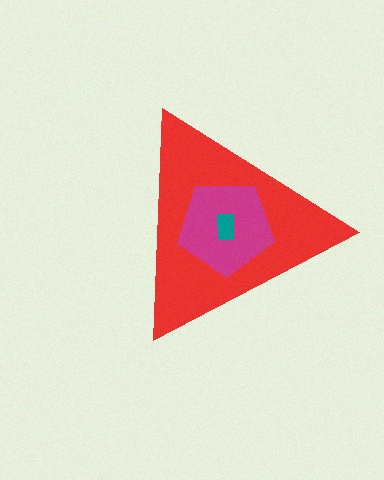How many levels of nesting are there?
3.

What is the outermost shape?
The red triangle.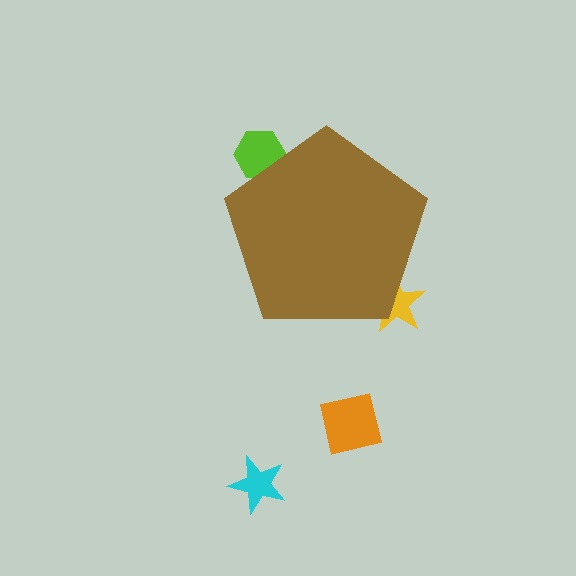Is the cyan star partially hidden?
No, the cyan star is fully visible.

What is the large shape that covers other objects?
A brown pentagon.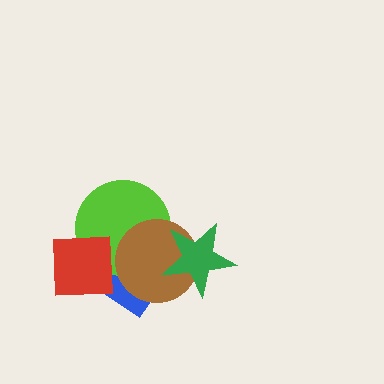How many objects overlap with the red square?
2 objects overlap with the red square.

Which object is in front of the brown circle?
The green star is in front of the brown circle.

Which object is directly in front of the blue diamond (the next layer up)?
The lime circle is directly in front of the blue diamond.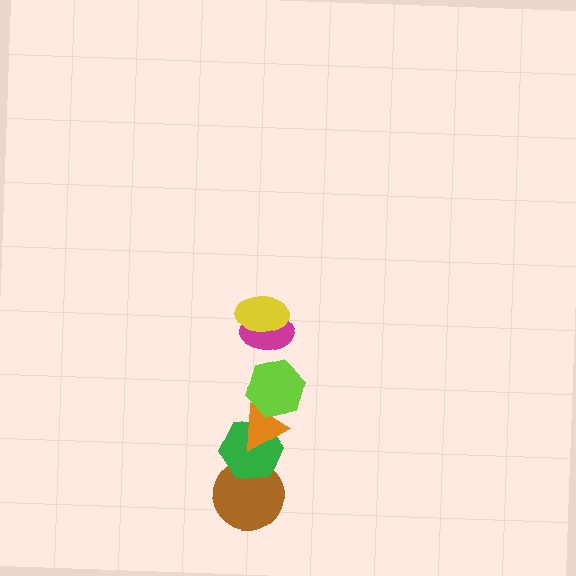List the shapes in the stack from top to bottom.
From top to bottom: the yellow ellipse, the magenta ellipse, the lime hexagon, the orange triangle, the green hexagon, the brown circle.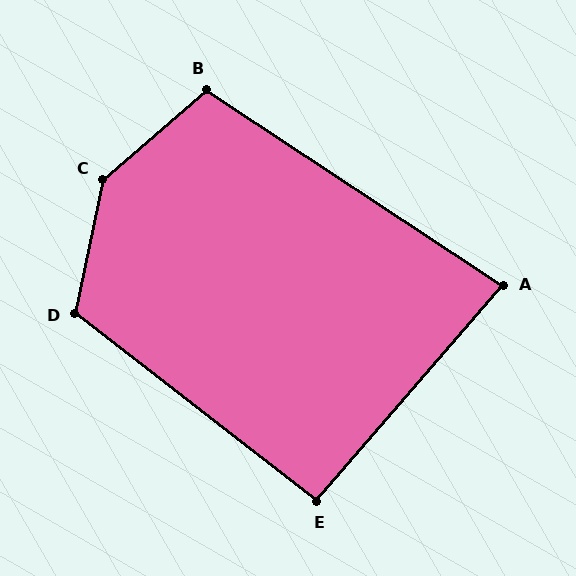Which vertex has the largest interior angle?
C, at approximately 143 degrees.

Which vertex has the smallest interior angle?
A, at approximately 83 degrees.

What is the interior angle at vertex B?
Approximately 105 degrees (obtuse).